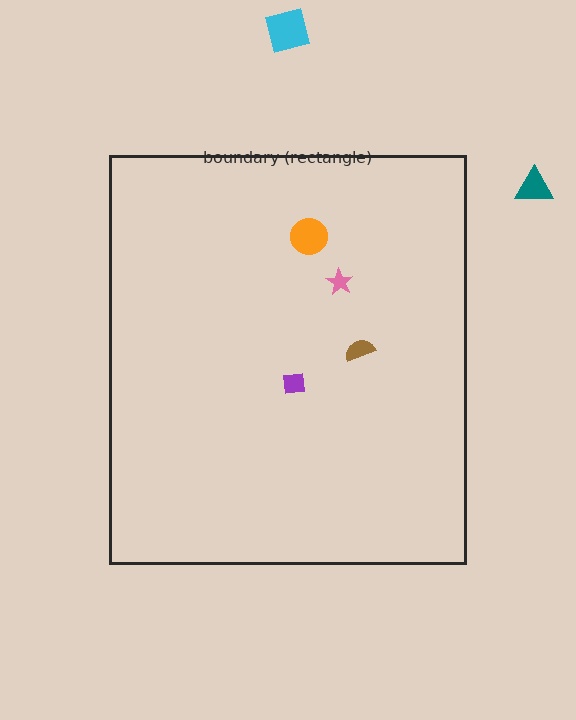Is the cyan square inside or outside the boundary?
Outside.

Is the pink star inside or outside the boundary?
Inside.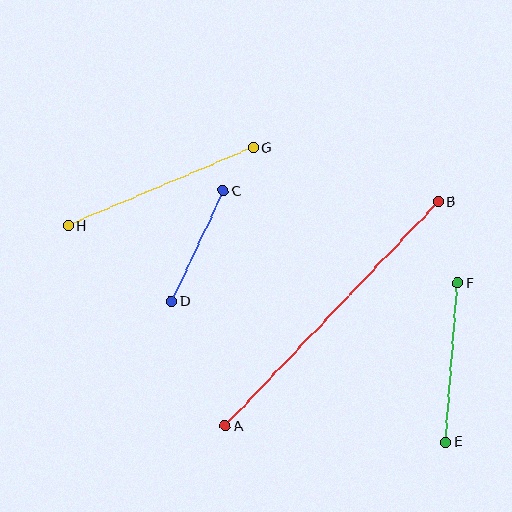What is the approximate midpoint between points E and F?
The midpoint is at approximately (452, 362) pixels.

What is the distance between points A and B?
The distance is approximately 309 pixels.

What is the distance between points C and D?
The distance is approximately 122 pixels.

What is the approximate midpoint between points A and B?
The midpoint is at approximately (332, 314) pixels.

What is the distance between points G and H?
The distance is approximately 201 pixels.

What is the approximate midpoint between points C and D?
The midpoint is at approximately (197, 246) pixels.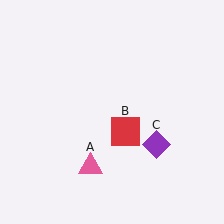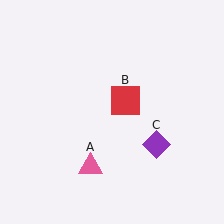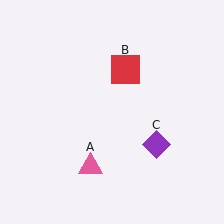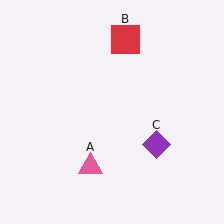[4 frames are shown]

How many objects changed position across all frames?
1 object changed position: red square (object B).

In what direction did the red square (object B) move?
The red square (object B) moved up.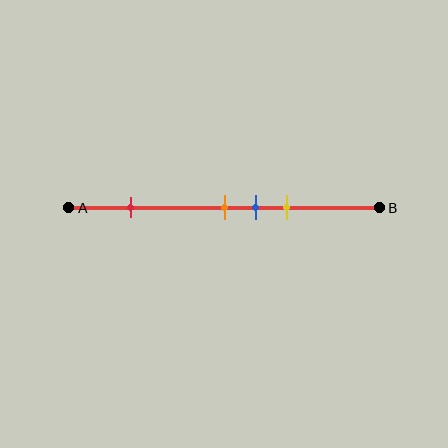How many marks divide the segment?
There are 4 marks dividing the segment.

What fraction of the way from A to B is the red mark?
The red mark is approximately 20% (0.2) of the way from A to B.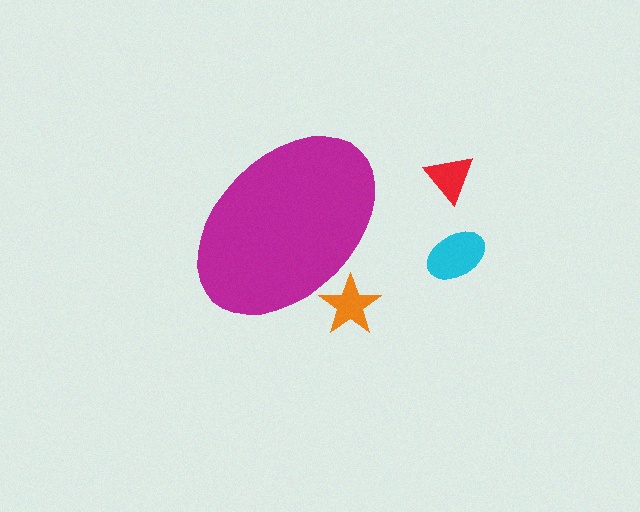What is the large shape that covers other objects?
A magenta ellipse.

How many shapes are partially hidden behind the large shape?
1 shape is partially hidden.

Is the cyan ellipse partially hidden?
No, the cyan ellipse is fully visible.